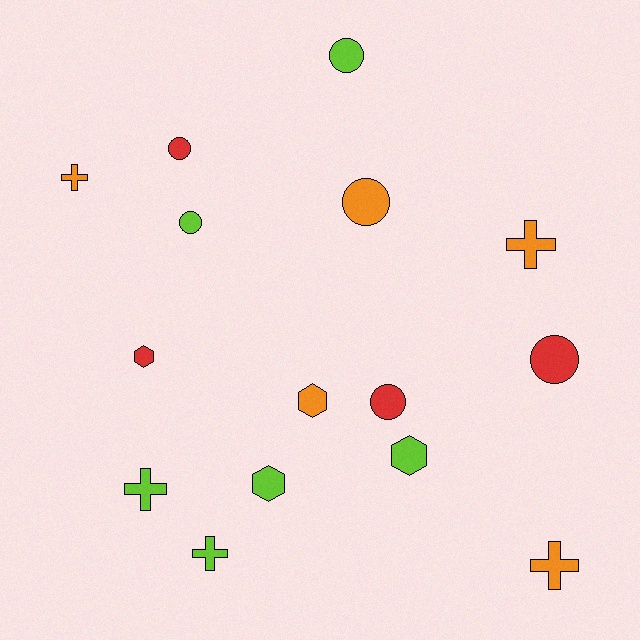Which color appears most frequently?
Lime, with 6 objects.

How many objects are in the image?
There are 15 objects.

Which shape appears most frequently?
Circle, with 6 objects.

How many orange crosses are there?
There are 3 orange crosses.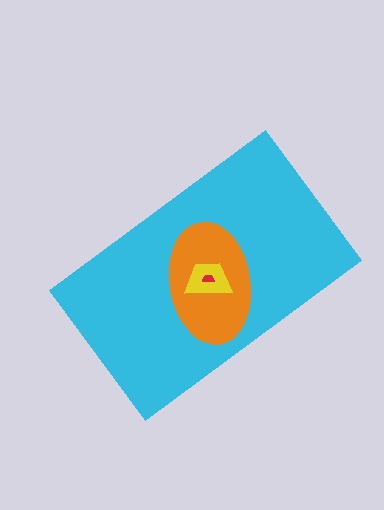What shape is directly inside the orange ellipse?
The yellow trapezoid.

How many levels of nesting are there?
4.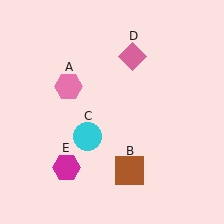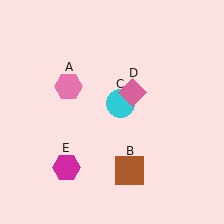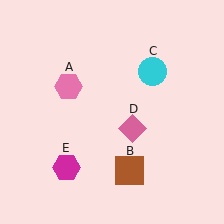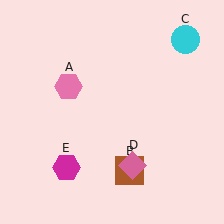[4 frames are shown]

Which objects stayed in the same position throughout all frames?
Pink hexagon (object A) and brown square (object B) and magenta hexagon (object E) remained stationary.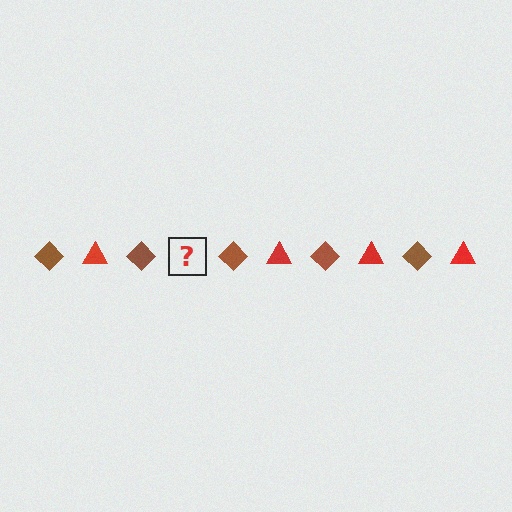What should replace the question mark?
The question mark should be replaced with a red triangle.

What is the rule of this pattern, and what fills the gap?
The rule is that the pattern alternates between brown diamond and red triangle. The gap should be filled with a red triangle.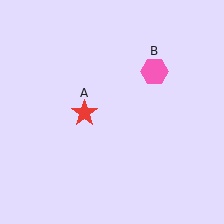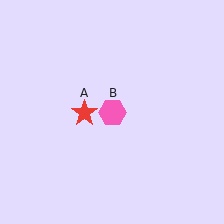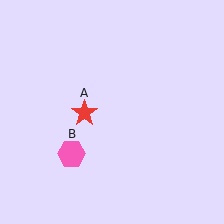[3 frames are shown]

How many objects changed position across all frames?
1 object changed position: pink hexagon (object B).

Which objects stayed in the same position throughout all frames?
Red star (object A) remained stationary.